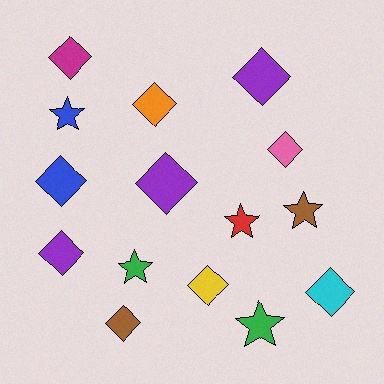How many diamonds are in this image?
There are 10 diamonds.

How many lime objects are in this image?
There are no lime objects.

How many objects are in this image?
There are 15 objects.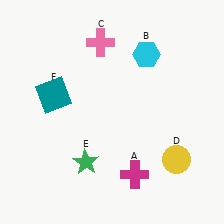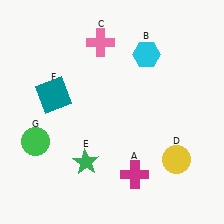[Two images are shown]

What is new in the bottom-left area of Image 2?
A green circle (G) was added in the bottom-left area of Image 2.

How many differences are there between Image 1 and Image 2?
There is 1 difference between the two images.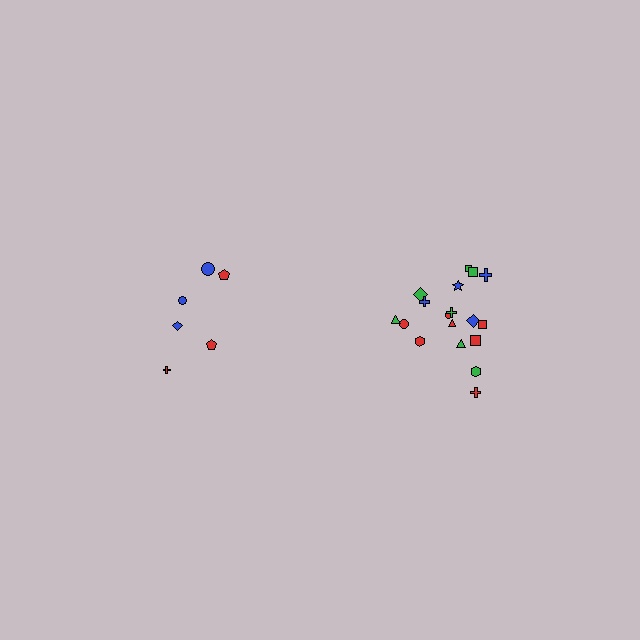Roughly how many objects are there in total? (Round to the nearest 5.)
Roughly 25 objects in total.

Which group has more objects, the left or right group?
The right group.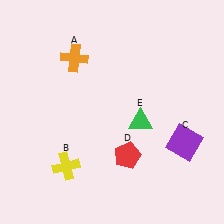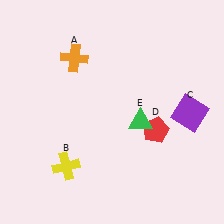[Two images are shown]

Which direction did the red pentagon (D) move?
The red pentagon (D) moved right.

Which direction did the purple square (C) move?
The purple square (C) moved up.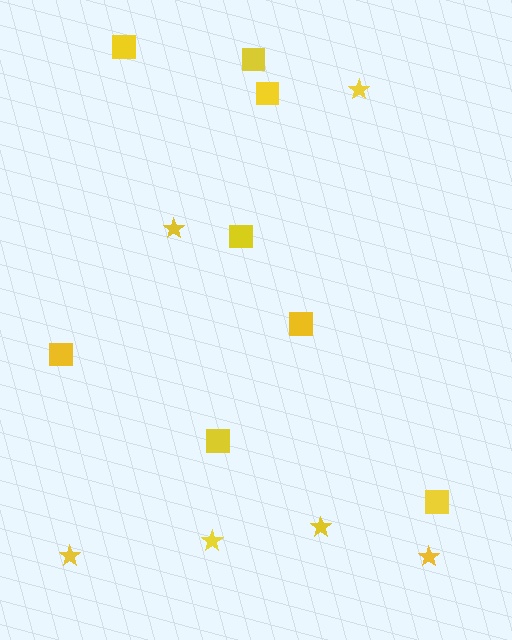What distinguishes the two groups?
There are 2 groups: one group of squares (8) and one group of stars (6).